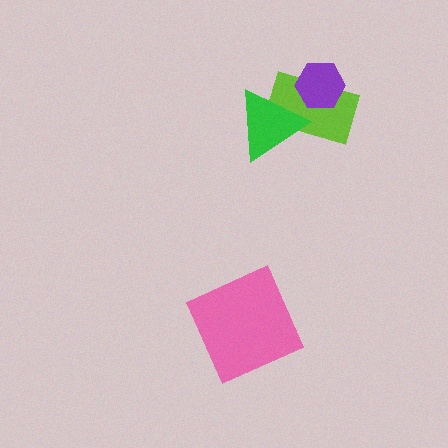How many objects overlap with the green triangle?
1 object overlaps with the green triangle.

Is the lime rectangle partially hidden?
Yes, it is partially covered by another shape.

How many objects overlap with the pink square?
0 objects overlap with the pink square.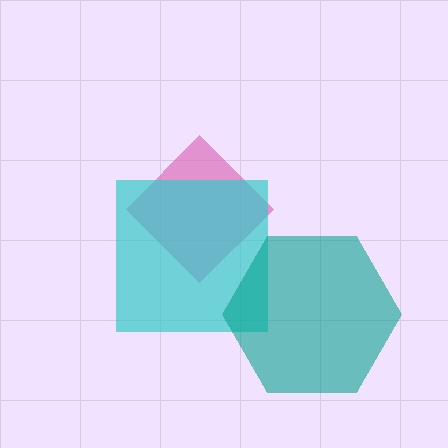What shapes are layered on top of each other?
The layered shapes are: a pink diamond, a cyan square, a teal hexagon.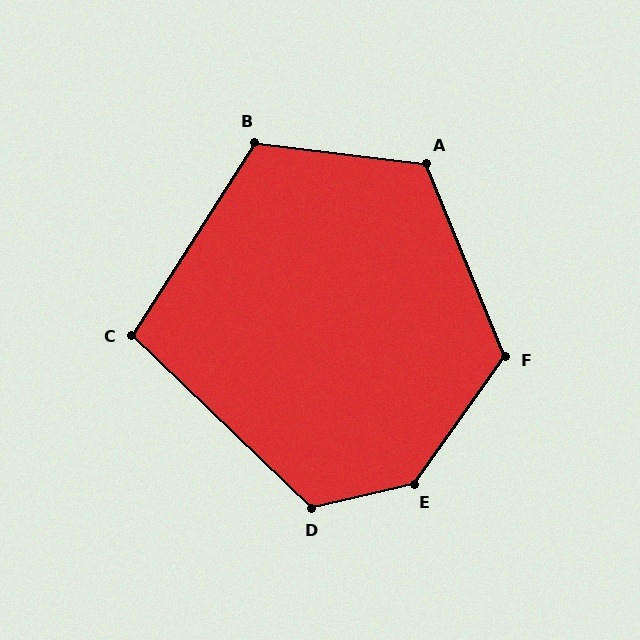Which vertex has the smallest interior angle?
C, at approximately 101 degrees.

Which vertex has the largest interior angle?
E, at approximately 139 degrees.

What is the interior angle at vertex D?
Approximately 122 degrees (obtuse).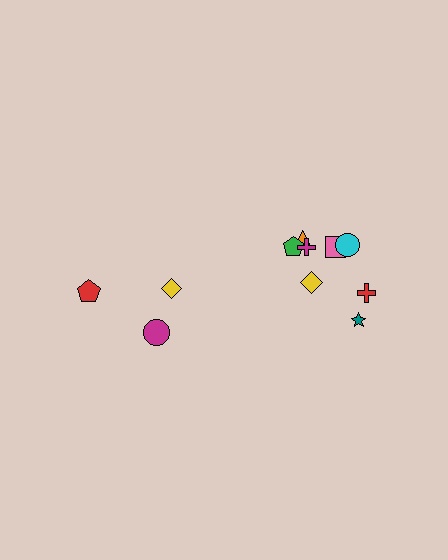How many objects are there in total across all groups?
There are 11 objects.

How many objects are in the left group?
There are 3 objects.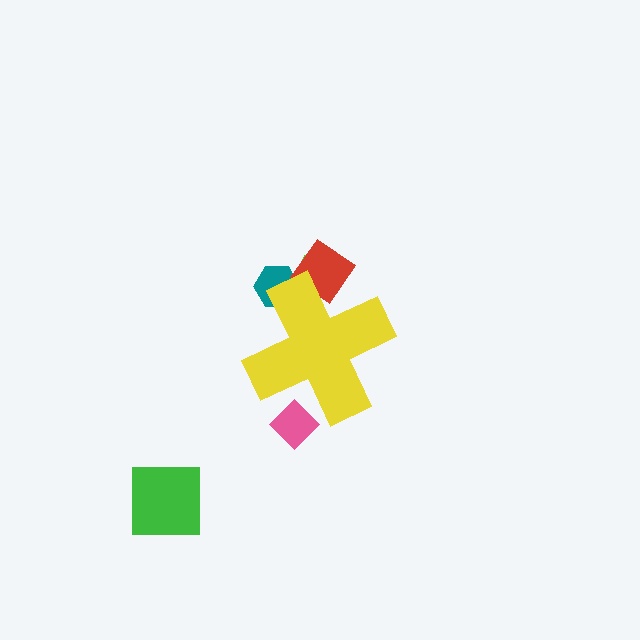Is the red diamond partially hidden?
Yes, the red diamond is partially hidden behind the yellow cross.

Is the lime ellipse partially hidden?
Yes, the lime ellipse is partially hidden behind the yellow cross.